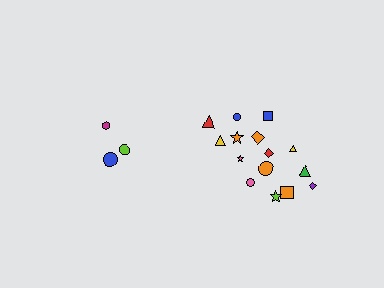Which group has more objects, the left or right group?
The right group.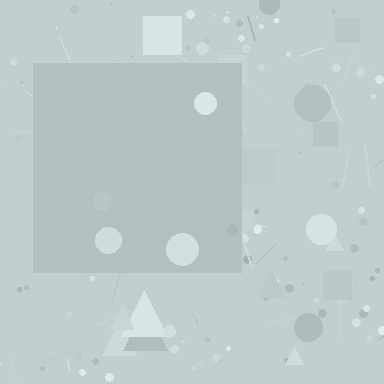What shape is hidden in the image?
A square is hidden in the image.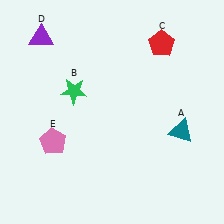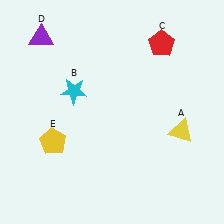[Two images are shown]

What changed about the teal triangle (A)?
In Image 1, A is teal. In Image 2, it changed to yellow.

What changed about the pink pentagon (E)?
In Image 1, E is pink. In Image 2, it changed to yellow.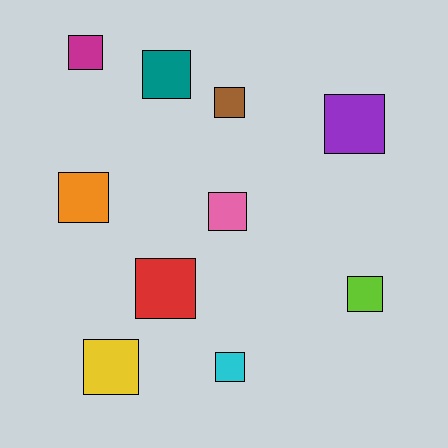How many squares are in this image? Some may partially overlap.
There are 10 squares.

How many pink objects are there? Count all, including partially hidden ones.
There is 1 pink object.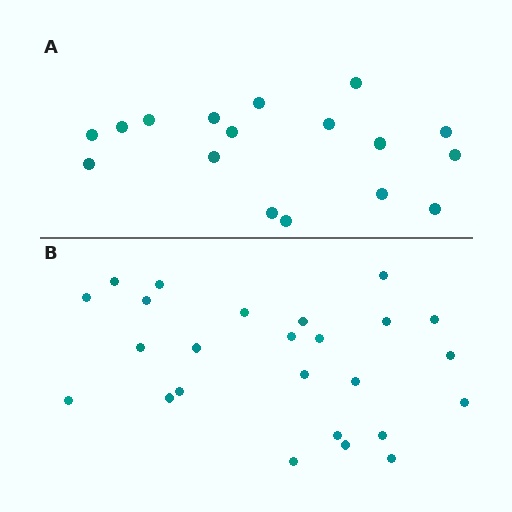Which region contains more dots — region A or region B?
Region B (the bottom region) has more dots.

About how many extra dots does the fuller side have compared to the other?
Region B has roughly 8 or so more dots than region A.